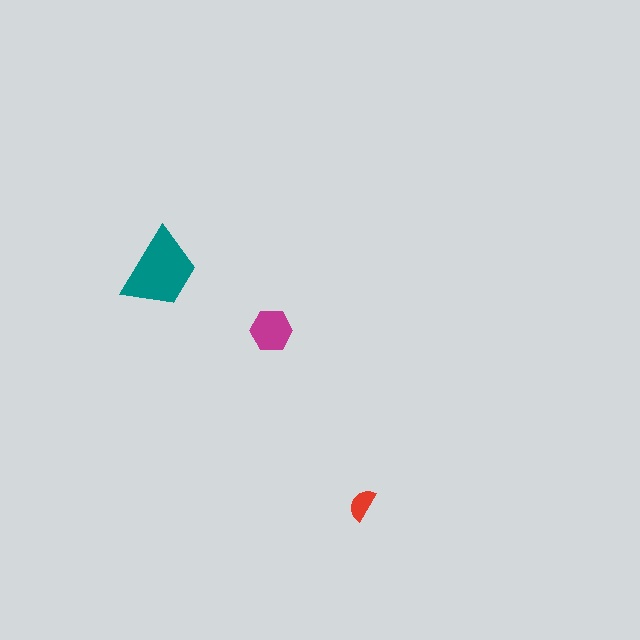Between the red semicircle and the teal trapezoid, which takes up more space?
The teal trapezoid.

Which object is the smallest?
The red semicircle.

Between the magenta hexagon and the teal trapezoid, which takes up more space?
The teal trapezoid.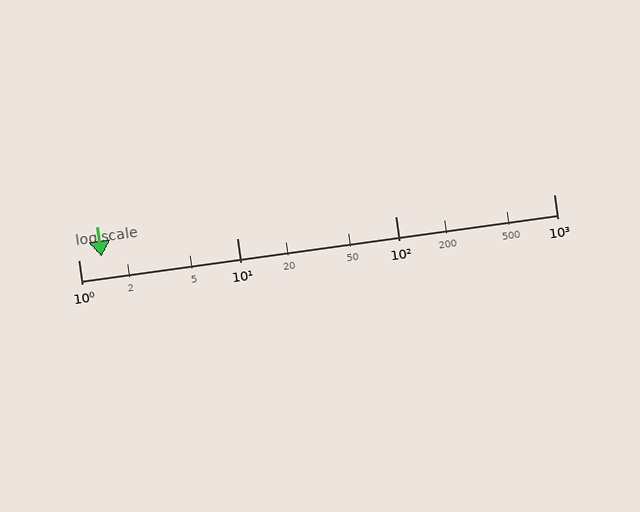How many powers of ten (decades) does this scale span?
The scale spans 3 decades, from 1 to 1000.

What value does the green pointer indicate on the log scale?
The pointer indicates approximately 1.4.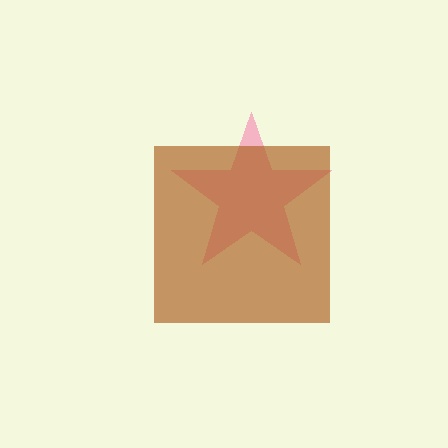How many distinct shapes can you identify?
There are 2 distinct shapes: a pink star, a brown square.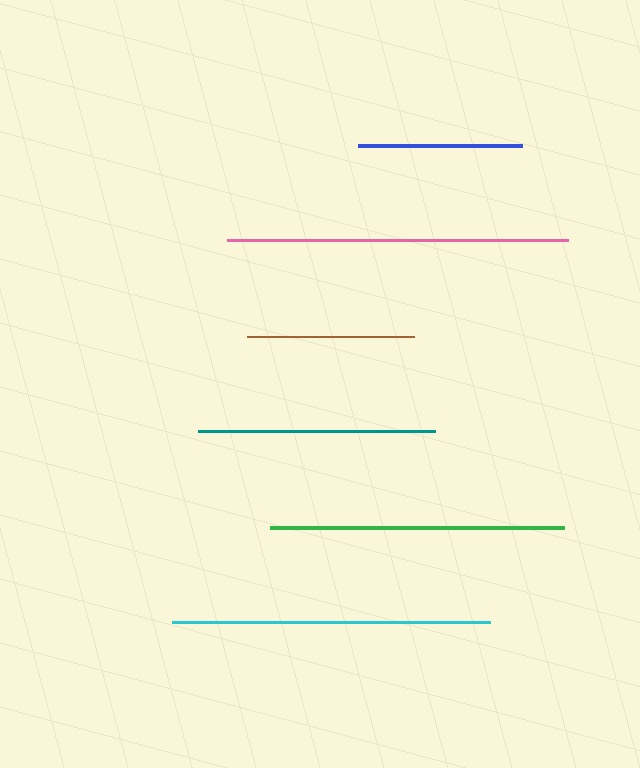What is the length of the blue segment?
The blue segment is approximately 164 pixels long.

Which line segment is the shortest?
The blue line is the shortest at approximately 164 pixels.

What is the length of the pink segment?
The pink segment is approximately 342 pixels long.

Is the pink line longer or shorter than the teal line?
The pink line is longer than the teal line.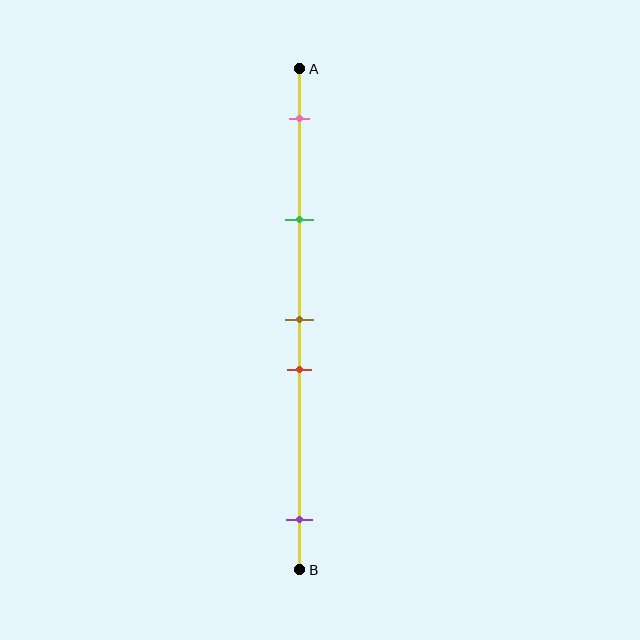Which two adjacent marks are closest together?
The brown and red marks are the closest adjacent pair.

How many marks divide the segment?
There are 5 marks dividing the segment.